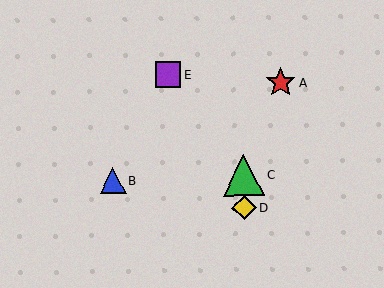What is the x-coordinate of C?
Object C is at x≈244.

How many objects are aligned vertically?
2 objects (C, D) are aligned vertically.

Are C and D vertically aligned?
Yes, both are at x≈244.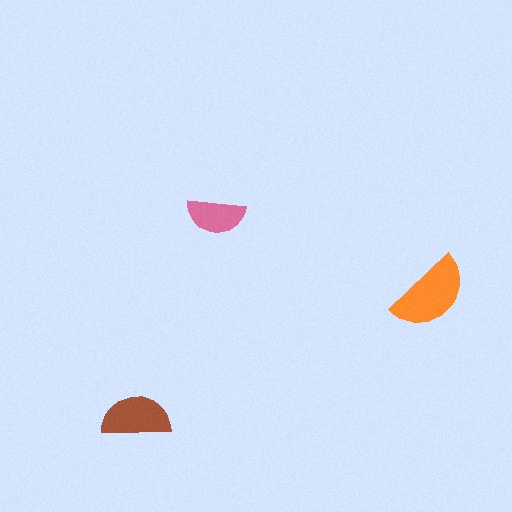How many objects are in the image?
There are 3 objects in the image.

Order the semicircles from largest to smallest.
the orange one, the brown one, the pink one.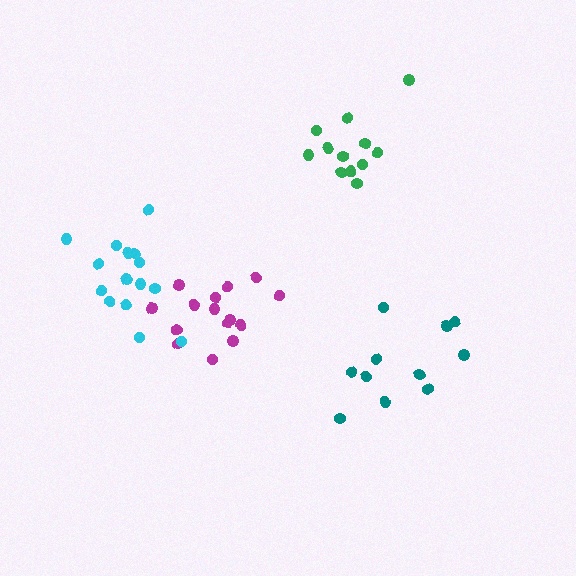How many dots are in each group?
Group 1: 15 dots, Group 2: 11 dots, Group 3: 12 dots, Group 4: 15 dots (53 total).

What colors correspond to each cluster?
The clusters are colored: magenta, teal, green, cyan.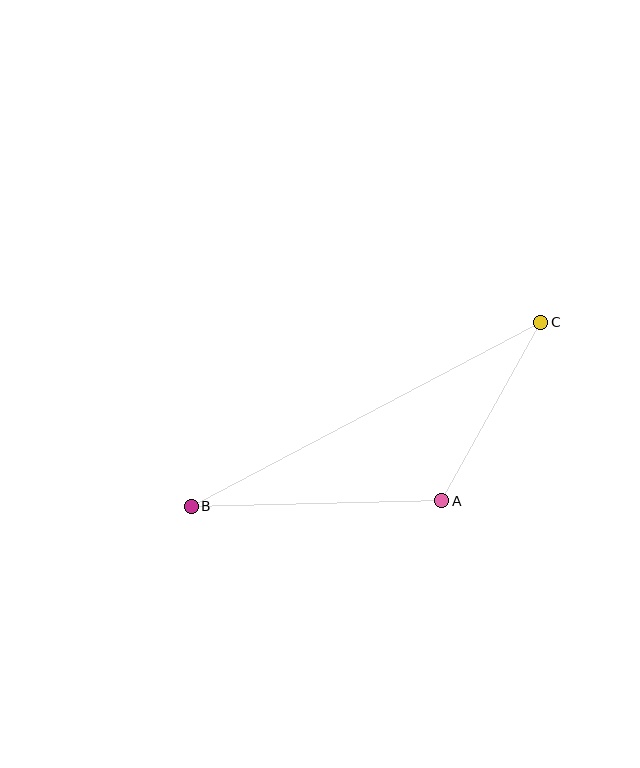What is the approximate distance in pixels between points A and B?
The distance between A and B is approximately 250 pixels.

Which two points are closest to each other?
Points A and C are closest to each other.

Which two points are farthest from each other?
Points B and C are farthest from each other.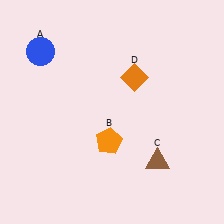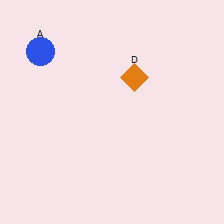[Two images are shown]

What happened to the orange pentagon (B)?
The orange pentagon (B) was removed in Image 2. It was in the bottom-left area of Image 1.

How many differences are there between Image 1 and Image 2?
There are 2 differences between the two images.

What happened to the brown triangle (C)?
The brown triangle (C) was removed in Image 2. It was in the bottom-right area of Image 1.